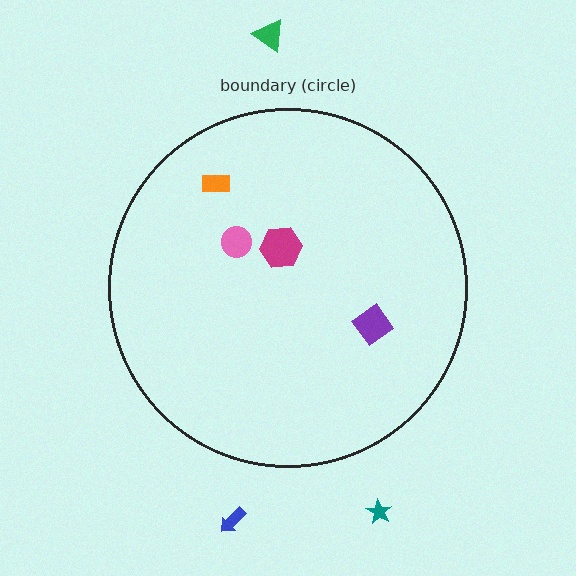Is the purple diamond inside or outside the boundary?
Inside.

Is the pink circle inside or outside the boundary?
Inside.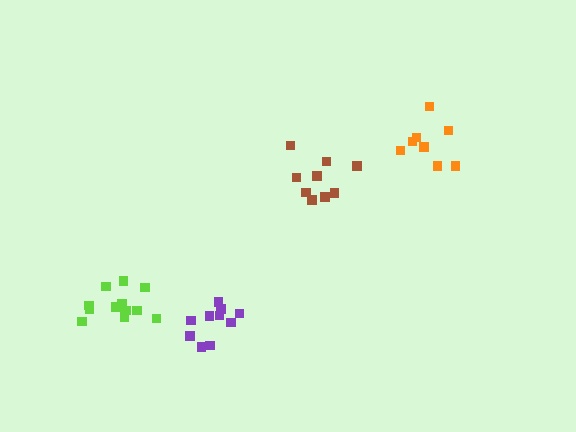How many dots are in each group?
Group 1: 10 dots, Group 2: 8 dots, Group 3: 12 dots, Group 4: 9 dots (39 total).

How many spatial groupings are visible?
There are 4 spatial groupings.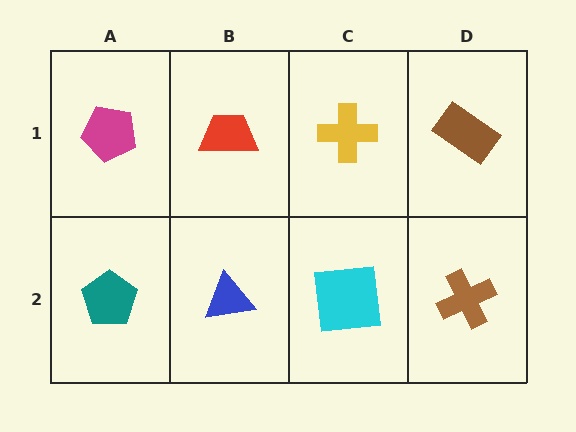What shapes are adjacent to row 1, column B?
A blue triangle (row 2, column B), a magenta pentagon (row 1, column A), a yellow cross (row 1, column C).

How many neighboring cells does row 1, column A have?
2.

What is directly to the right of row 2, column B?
A cyan square.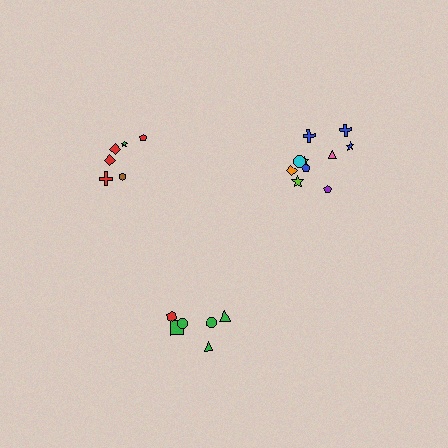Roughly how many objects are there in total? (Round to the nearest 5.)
Roughly 20 objects in total.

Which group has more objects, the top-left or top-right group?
The top-right group.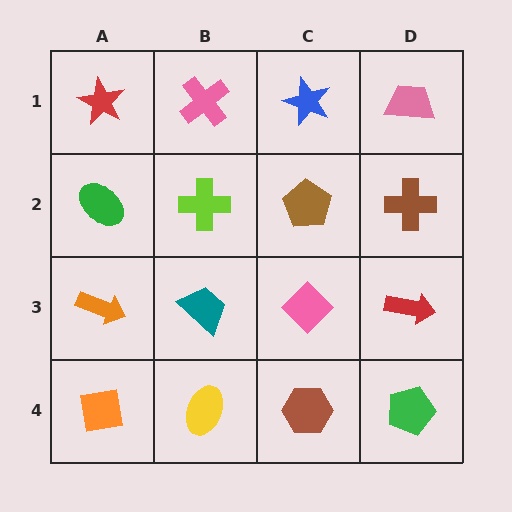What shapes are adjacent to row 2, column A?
A red star (row 1, column A), an orange arrow (row 3, column A), a lime cross (row 2, column B).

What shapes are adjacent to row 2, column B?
A pink cross (row 1, column B), a teal trapezoid (row 3, column B), a green ellipse (row 2, column A), a brown pentagon (row 2, column C).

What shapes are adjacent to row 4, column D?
A red arrow (row 3, column D), a brown hexagon (row 4, column C).